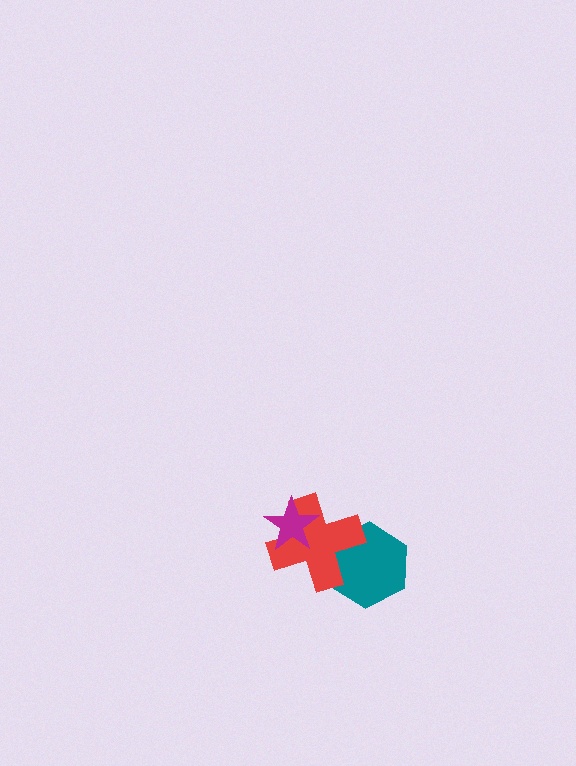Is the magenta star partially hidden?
No, no other shape covers it.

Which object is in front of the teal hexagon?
The red cross is in front of the teal hexagon.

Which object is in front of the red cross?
The magenta star is in front of the red cross.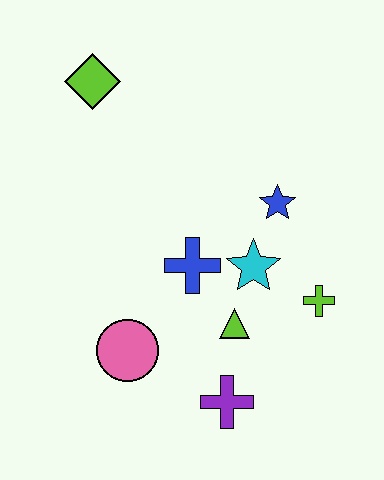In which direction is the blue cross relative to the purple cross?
The blue cross is above the purple cross.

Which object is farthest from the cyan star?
The lime diamond is farthest from the cyan star.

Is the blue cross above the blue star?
No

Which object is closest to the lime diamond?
The blue cross is closest to the lime diamond.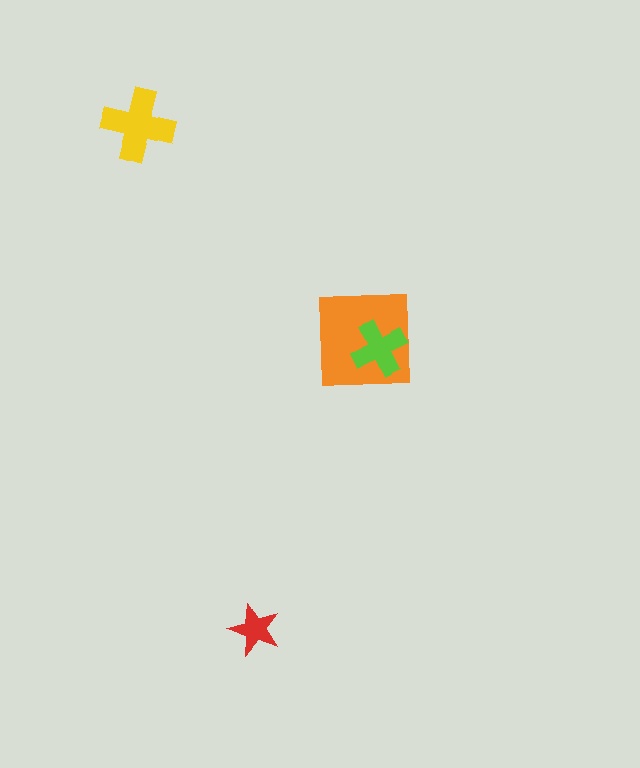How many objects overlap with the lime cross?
1 object overlaps with the lime cross.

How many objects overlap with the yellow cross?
0 objects overlap with the yellow cross.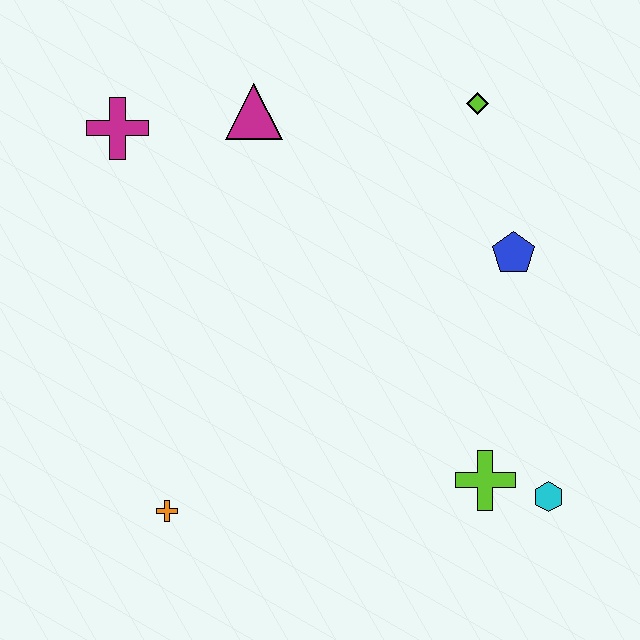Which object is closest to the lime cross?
The cyan hexagon is closest to the lime cross.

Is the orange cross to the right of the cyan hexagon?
No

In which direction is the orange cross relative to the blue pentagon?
The orange cross is to the left of the blue pentagon.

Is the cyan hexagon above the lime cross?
No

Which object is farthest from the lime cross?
The magenta cross is farthest from the lime cross.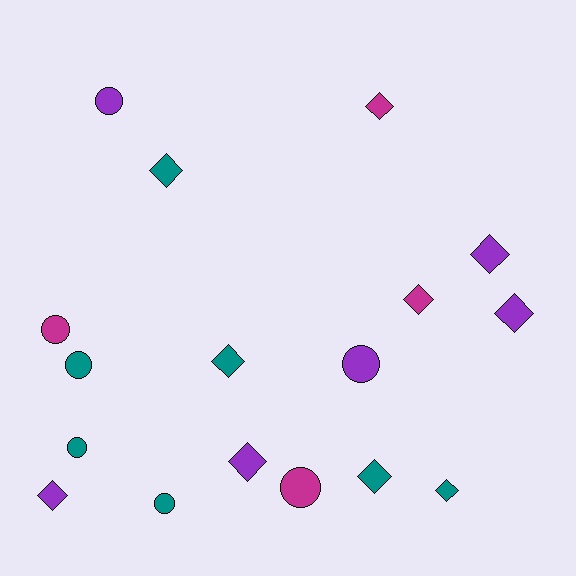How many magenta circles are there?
There are 2 magenta circles.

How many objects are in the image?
There are 17 objects.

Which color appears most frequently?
Teal, with 7 objects.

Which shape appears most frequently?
Diamond, with 10 objects.